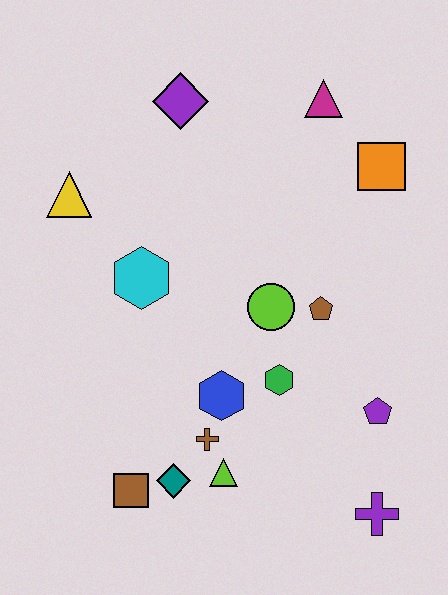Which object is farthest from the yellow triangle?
The purple cross is farthest from the yellow triangle.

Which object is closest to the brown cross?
The lime triangle is closest to the brown cross.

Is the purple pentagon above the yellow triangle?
No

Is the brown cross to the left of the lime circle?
Yes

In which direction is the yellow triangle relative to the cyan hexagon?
The yellow triangle is above the cyan hexagon.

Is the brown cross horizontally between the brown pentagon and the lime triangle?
No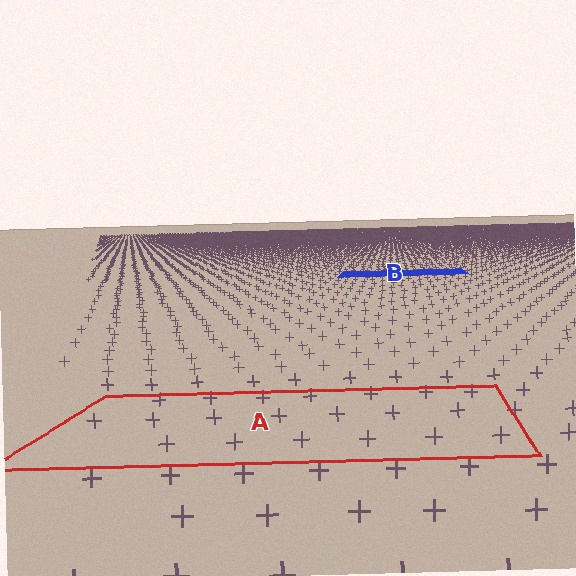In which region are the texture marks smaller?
The texture marks are smaller in region B, because it is farther away.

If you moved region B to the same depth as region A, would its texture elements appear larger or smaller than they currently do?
They would appear larger. At a closer depth, the same texture elements are projected at a bigger on-screen size.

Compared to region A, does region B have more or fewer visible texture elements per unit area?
Region B has more texture elements per unit area — they are packed more densely because it is farther away.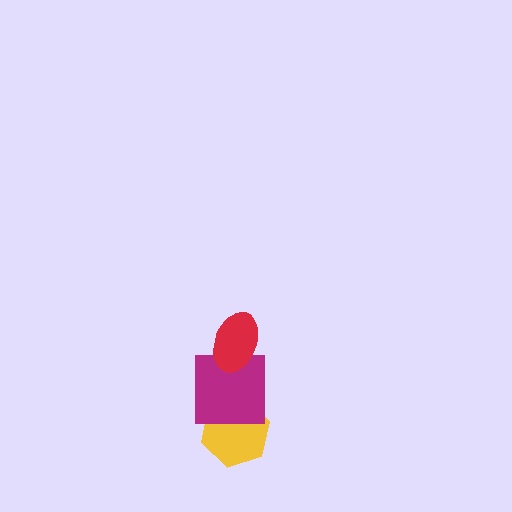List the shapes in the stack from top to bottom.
From top to bottom: the red ellipse, the magenta square, the yellow hexagon.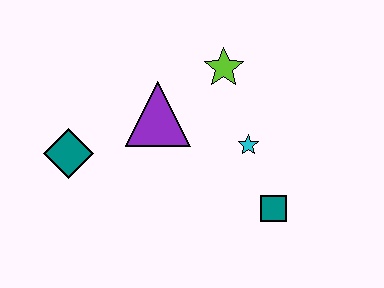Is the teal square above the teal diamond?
No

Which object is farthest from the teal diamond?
The teal square is farthest from the teal diamond.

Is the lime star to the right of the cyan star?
No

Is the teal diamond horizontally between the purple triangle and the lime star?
No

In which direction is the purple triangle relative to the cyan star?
The purple triangle is to the left of the cyan star.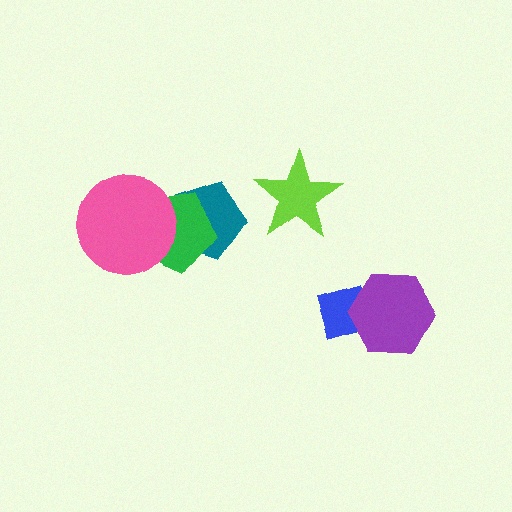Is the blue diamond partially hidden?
Yes, it is partially covered by another shape.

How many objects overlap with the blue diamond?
1 object overlaps with the blue diamond.